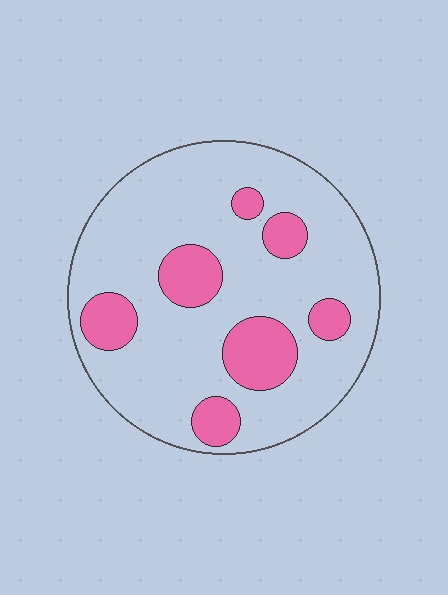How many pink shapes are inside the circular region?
7.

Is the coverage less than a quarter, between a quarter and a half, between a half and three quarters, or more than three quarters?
Less than a quarter.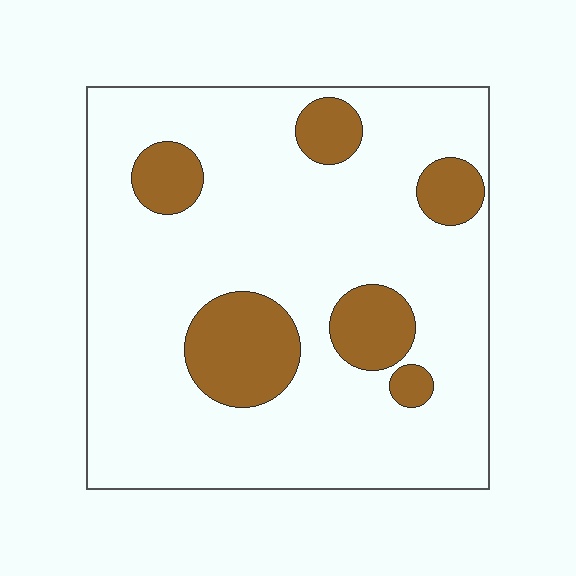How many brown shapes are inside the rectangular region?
6.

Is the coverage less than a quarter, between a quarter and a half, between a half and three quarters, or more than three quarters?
Less than a quarter.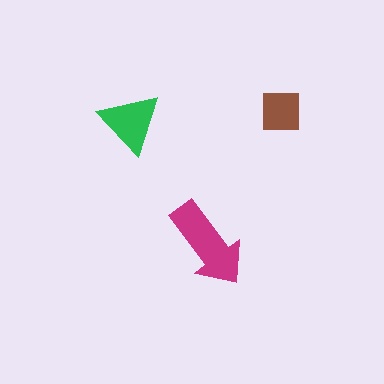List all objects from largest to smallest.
The magenta arrow, the green triangle, the brown square.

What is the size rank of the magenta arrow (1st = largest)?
1st.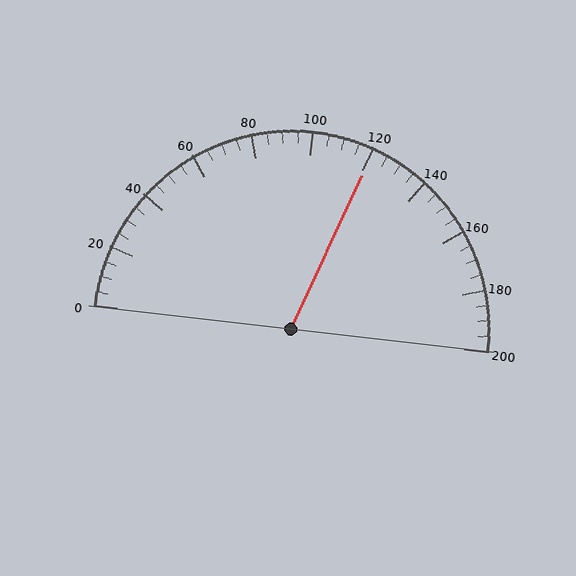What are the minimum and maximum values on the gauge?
The gauge ranges from 0 to 200.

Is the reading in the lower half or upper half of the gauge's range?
The reading is in the upper half of the range (0 to 200).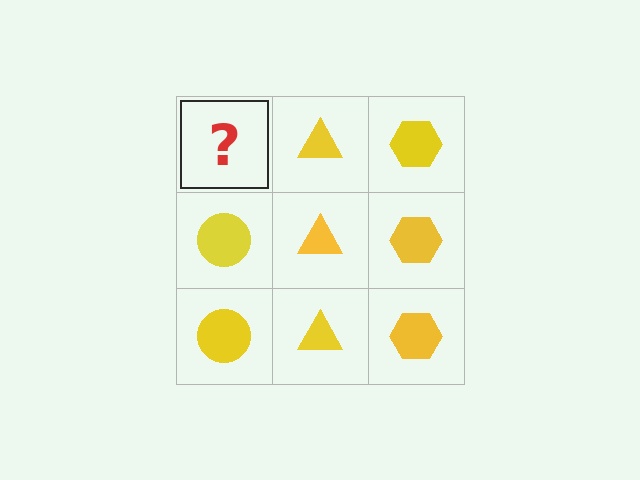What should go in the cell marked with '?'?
The missing cell should contain a yellow circle.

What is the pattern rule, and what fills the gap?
The rule is that each column has a consistent shape. The gap should be filled with a yellow circle.